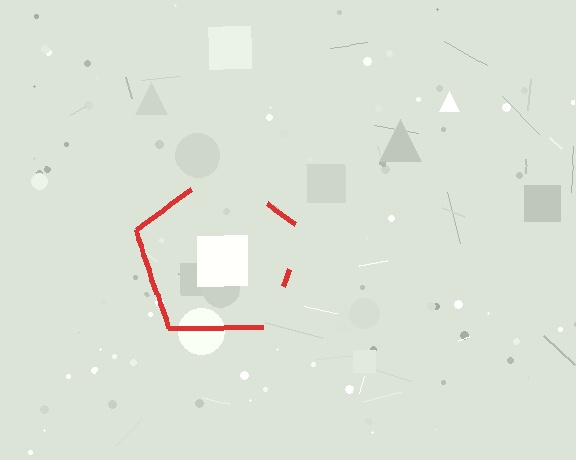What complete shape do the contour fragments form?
The contour fragments form a pentagon.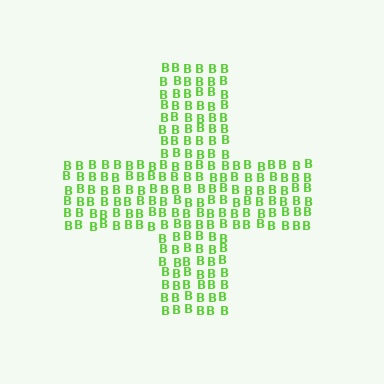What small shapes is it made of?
It is made of small letter B's.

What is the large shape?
The large shape is a cross.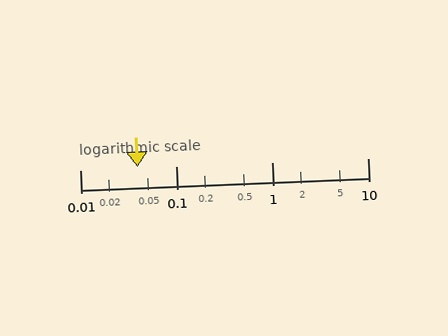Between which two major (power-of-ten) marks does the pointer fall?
The pointer is between 0.01 and 0.1.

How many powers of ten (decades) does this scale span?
The scale spans 3 decades, from 0.01 to 10.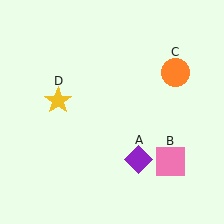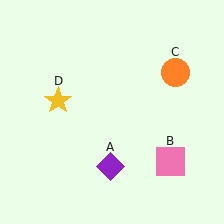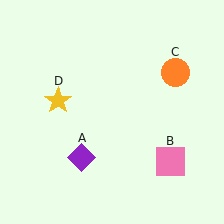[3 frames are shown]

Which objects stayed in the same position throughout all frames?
Pink square (object B) and orange circle (object C) and yellow star (object D) remained stationary.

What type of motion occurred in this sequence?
The purple diamond (object A) rotated clockwise around the center of the scene.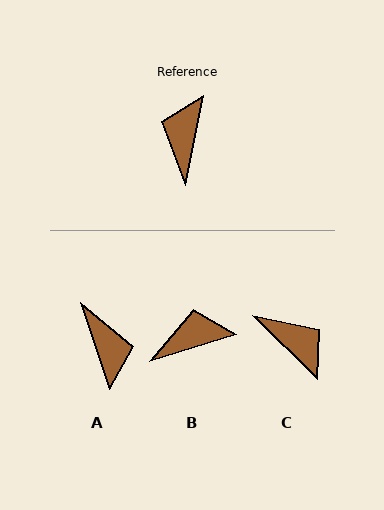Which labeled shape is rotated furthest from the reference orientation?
A, about 150 degrees away.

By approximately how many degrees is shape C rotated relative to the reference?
Approximately 123 degrees clockwise.